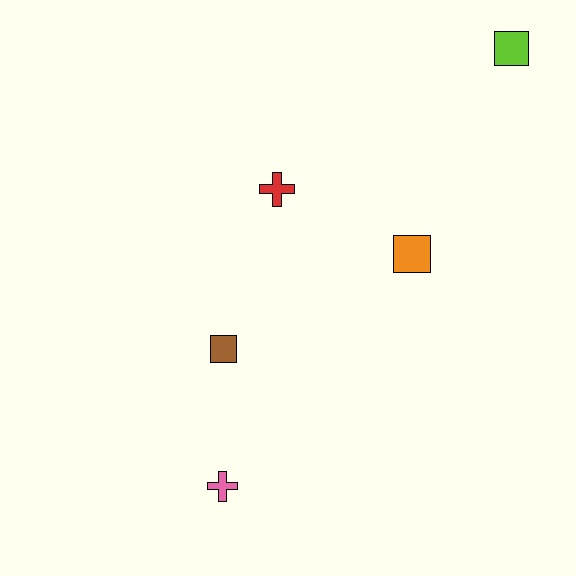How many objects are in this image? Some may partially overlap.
There are 5 objects.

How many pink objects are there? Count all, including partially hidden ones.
There is 1 pink object.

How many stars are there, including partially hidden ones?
There are no stars.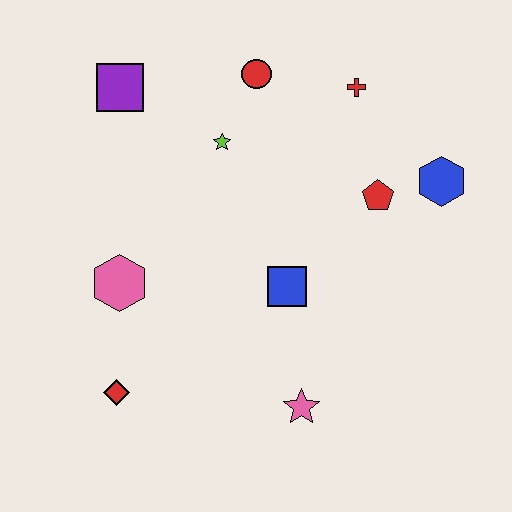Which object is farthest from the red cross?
The red diamond is farthest from the red cross.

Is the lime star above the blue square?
Yes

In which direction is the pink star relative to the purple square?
The pink star is below the purple square.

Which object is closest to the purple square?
The lime star is closest to the purple square.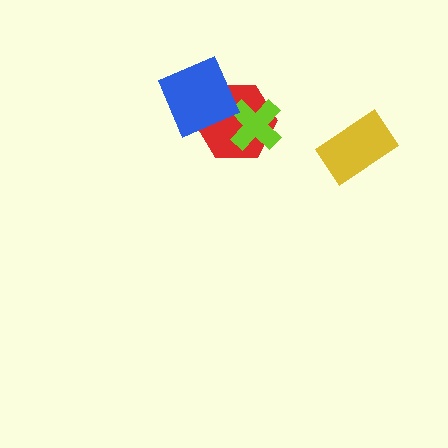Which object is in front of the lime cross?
The blue diamond is in front of the lime cross.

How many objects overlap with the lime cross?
2 objects overlap with the lime cross.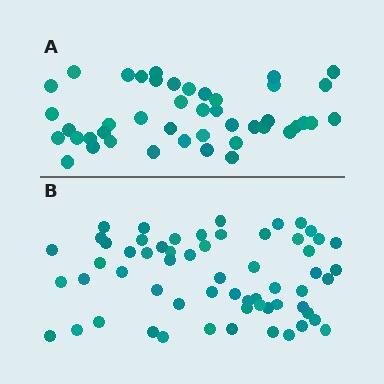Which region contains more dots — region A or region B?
Region B (the bottom region) has more dots.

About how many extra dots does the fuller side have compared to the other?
Region B has approximately 15 more dots than region A.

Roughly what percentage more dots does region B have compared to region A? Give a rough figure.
About 35% more.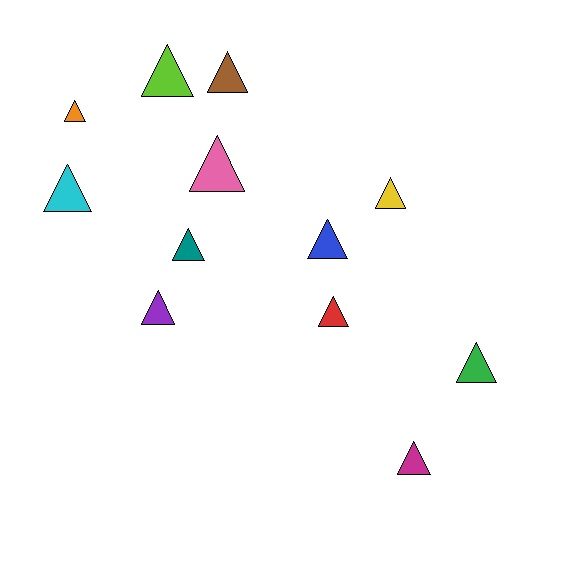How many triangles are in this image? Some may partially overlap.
There are 12 triangles.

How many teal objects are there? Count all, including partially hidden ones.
There is 1 teal object.